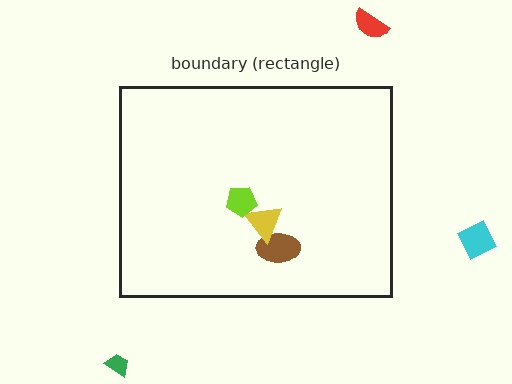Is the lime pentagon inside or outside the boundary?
Inside.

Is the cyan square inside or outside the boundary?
Outside.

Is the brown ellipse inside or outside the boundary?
Inside.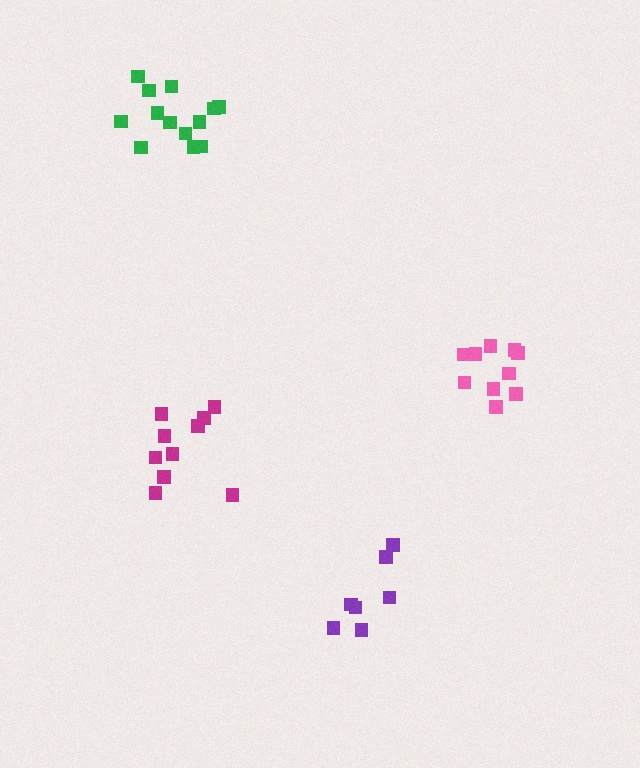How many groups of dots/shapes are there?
There are 4 groups.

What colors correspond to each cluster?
The clusters are colored: magenta, pink, green, purple.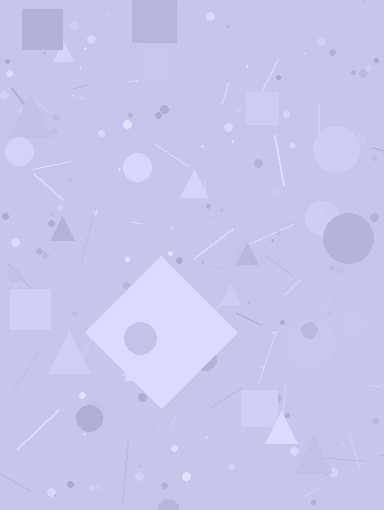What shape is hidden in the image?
A diamond is hidden in the image.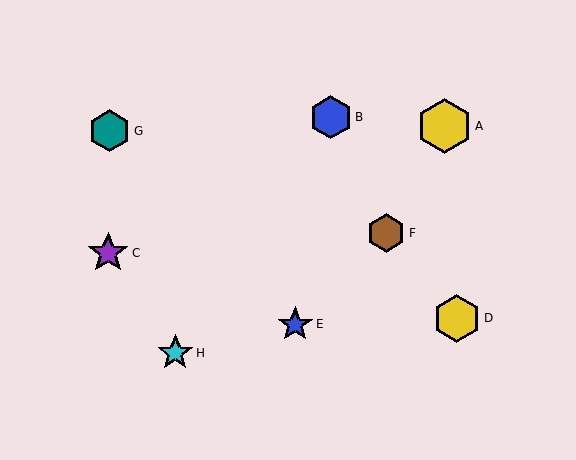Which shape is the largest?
The yellow hexagon (labeled A) is the largest.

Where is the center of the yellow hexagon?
The center of the yellow hexagon is at (457, 318).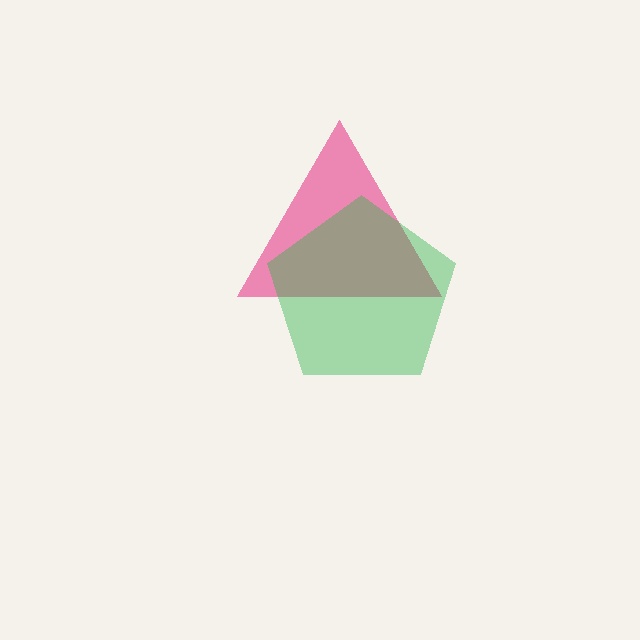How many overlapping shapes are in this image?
There are 2 overlapping shapes in the image.